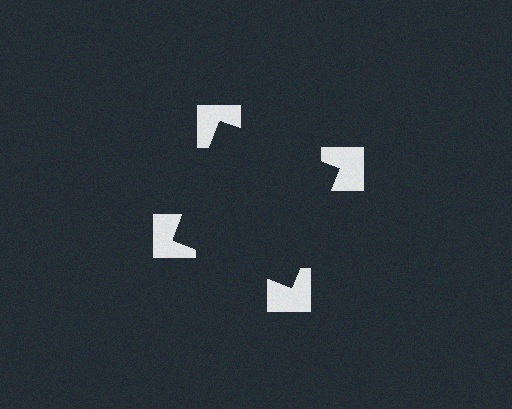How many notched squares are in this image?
There are 4 — one at each vertex of the illusory square.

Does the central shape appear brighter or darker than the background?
It typically appears slightly darker than the background, even though no actual brightness change is drawn.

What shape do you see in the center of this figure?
An illusory square — its edges are inferred from the aligned wedge cuts in the notched squares, not physically drawn.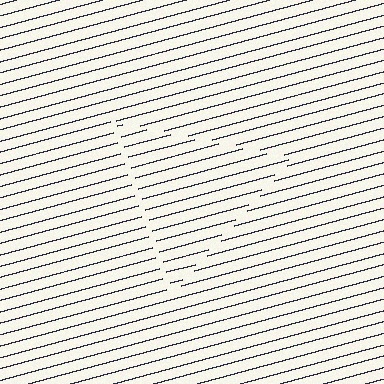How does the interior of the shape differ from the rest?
The interior of the shape contains the same grating, shifted by half a period — the contour is defined by the phase discontinuity where line-ends from the inner and outer gratings abut.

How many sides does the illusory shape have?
3 sides — the line-ends trace a triangle.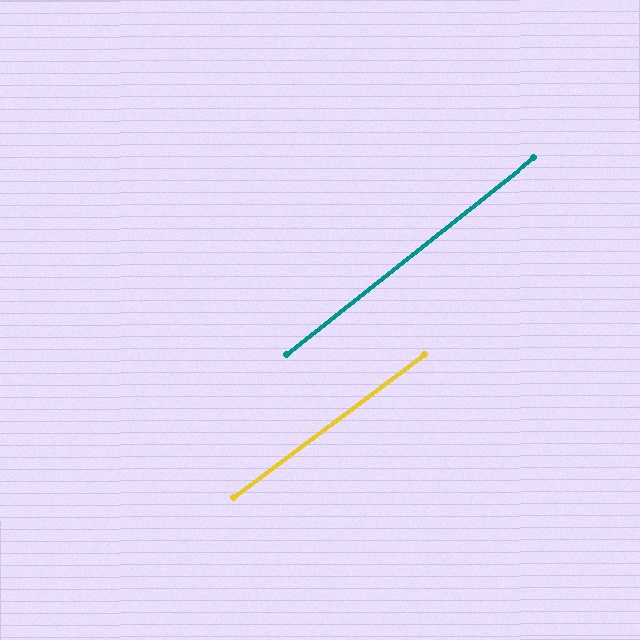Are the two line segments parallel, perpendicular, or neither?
Parallel — their directions differ by only 1.8°.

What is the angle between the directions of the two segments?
Approximately 2 degrees.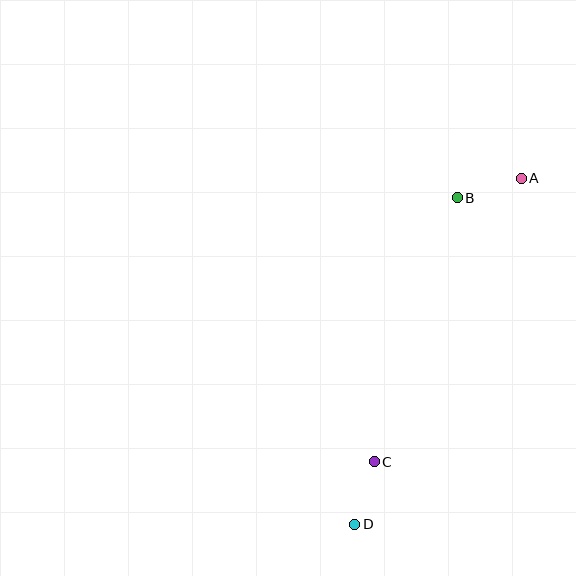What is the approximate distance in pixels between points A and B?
The distance between A and B is approximately 67 pixels.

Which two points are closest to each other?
Points C and D are closest to each other.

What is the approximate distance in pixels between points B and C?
The distance between B and C is approximately 277 pixels.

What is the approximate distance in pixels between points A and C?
The distance between A and C is approximately 319 pixels.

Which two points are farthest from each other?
Points A and D are farthest from each other.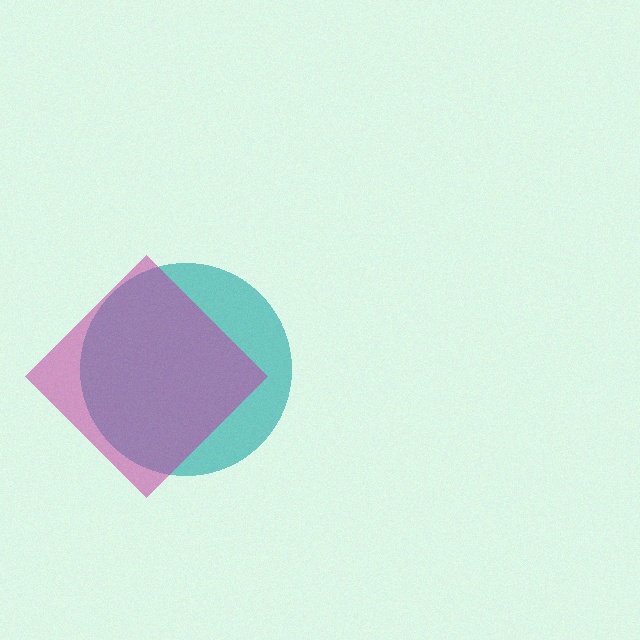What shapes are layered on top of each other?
The layered shapes are: a teal circle, a magenta diamond.